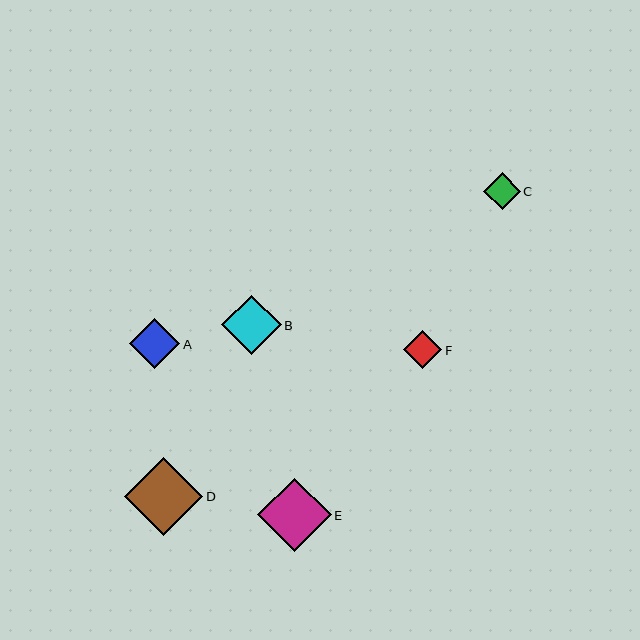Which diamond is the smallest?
Diamond C is the smallest with a size of approximately 37 pixels.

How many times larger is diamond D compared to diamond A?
Diamond D is approximately 1.6 times the size of diamond A.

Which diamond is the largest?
Diamond D is the largest with a size of approximately 78 pixels.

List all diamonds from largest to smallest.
From largest to smallest: D, E, B, A, F, C.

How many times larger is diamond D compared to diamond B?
Diamond D is approximately 1.3 times the size of diamond B.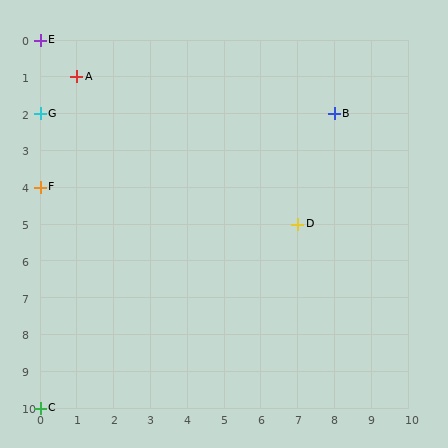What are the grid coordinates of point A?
Point A is at grid coordinates (1, 1).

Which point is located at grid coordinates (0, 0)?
Point E is at (0, 0).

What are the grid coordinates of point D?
Point D is at grid coordinates (7, 5).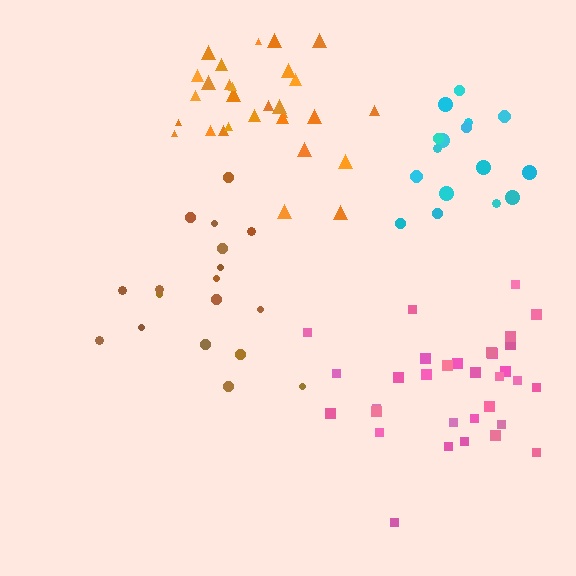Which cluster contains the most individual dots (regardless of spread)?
Pink (32).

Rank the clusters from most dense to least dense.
orange, cyan, pink, brown.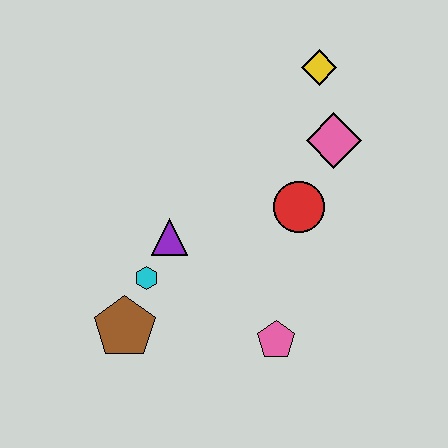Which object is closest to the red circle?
The pink diamond is closest to the red circle.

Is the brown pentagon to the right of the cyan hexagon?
No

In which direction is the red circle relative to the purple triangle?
The red circle is to the right of the purple triangle.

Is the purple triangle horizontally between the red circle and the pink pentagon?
No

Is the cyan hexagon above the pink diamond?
No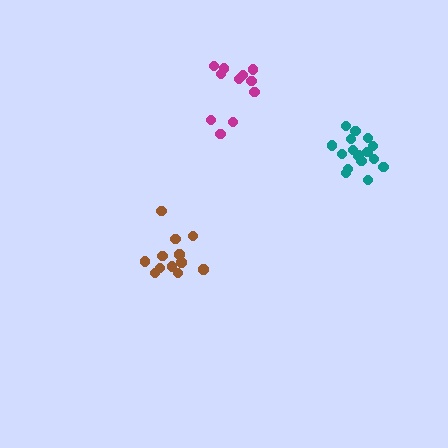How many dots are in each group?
Group 1: 12 dots, Group 2: 16 dots, Group 3: 12 dots (40 total).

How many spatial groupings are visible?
There are 3 spatial groupings.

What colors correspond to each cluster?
The clusters are colored: brown, teal, magenta.